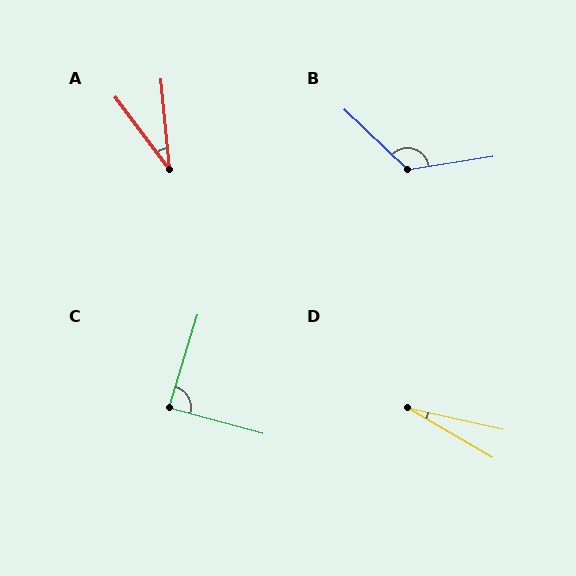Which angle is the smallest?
D, at approximately 17 degrees.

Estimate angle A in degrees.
Approximately 31 degrees.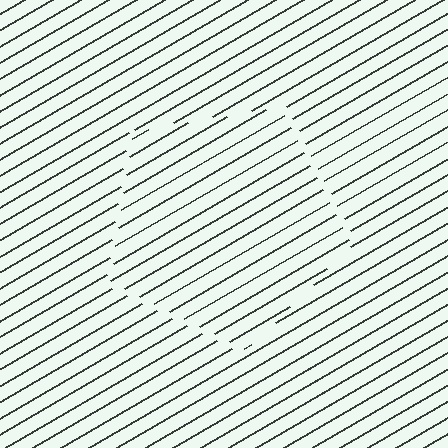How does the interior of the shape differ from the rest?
The interior of the shape contains the same grating, shifted by half a period — the contour is defined by the phase discontinuity where line-ends from the inner and outer gratings abut.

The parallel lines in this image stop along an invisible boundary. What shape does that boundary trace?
An illusory pentagon. The interior of the shape contains the same grating, shifted by half a period — the contour is defined by the phase discontinuity where line-ends from the inner and outer gratings abut.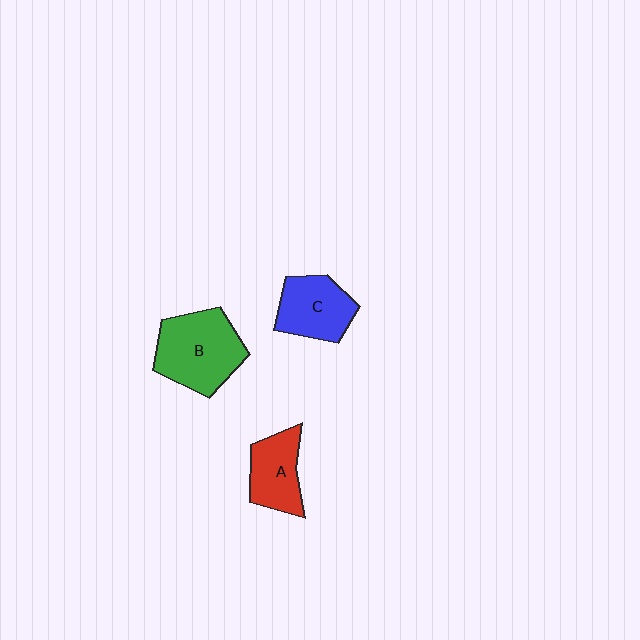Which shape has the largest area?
Shape B (green).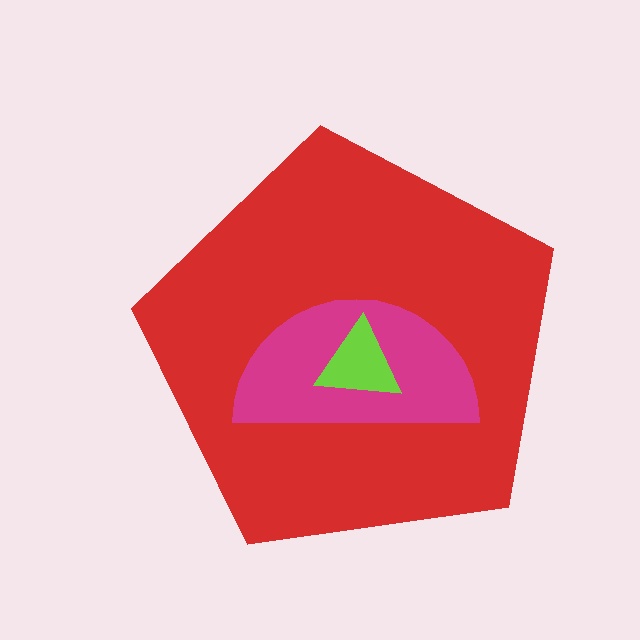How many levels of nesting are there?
3.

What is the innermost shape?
The lime triangle.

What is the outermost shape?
The red pentagon.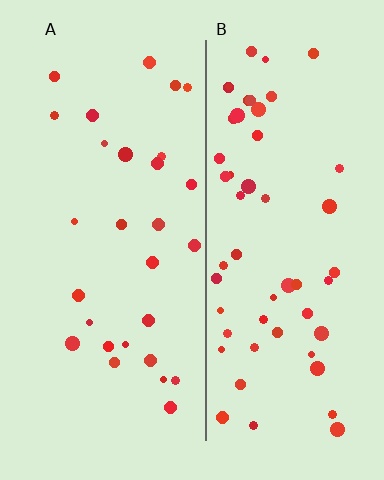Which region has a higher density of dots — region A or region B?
B (the right).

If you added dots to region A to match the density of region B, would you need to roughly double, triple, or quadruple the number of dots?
Approximately double.